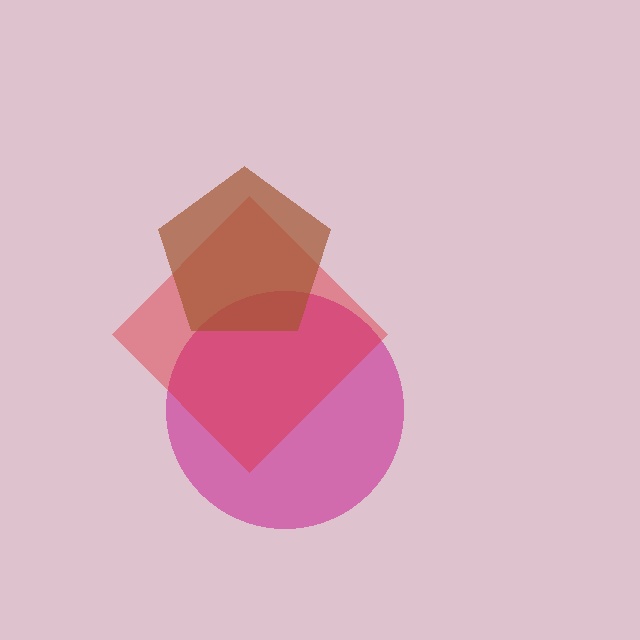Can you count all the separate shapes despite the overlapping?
Yes, there are 3 separate shapes.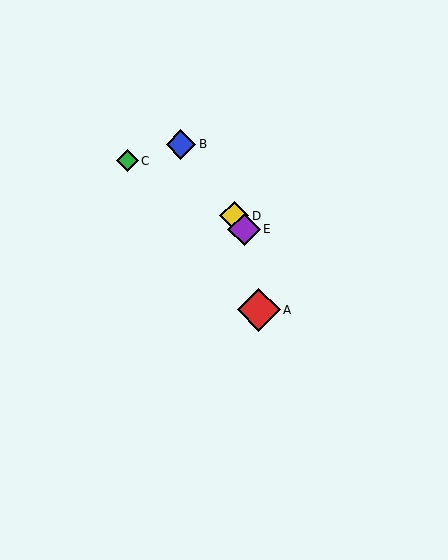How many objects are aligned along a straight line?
3 objects (B, D, E) are aligned along a straight line.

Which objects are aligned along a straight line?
Objects B, D, E are aligned along a straight line.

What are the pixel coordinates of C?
Object C is at (127, 161).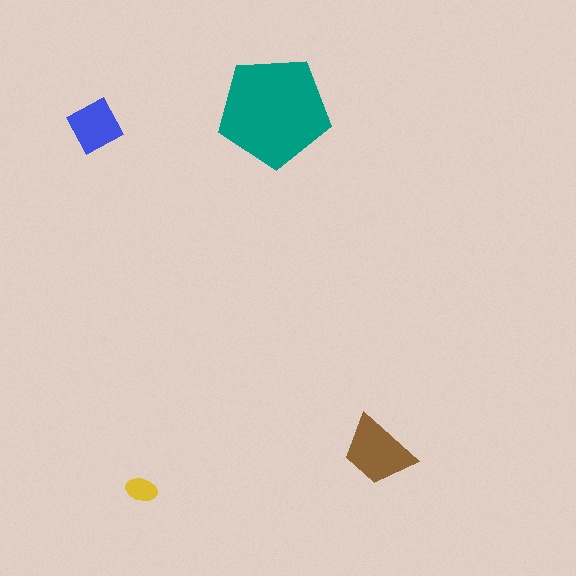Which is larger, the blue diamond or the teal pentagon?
The teal pentagon.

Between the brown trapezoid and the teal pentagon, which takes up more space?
The teal pentagon.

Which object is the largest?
The teal pentagon.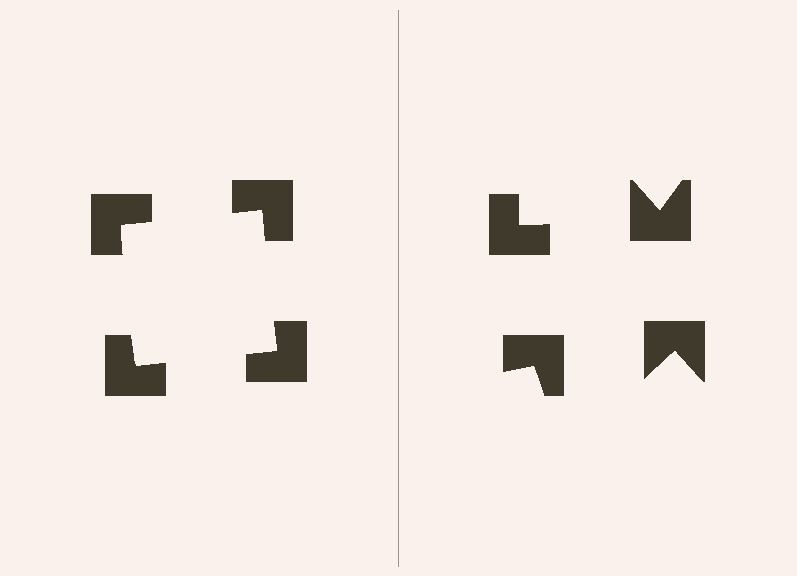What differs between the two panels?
The notched squares are positioned identically on both sides; only the wedge orientations differ. On the left they align to a square; on the right they are misaligned.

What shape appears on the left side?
An illusory square.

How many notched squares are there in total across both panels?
8 — 4 on each side.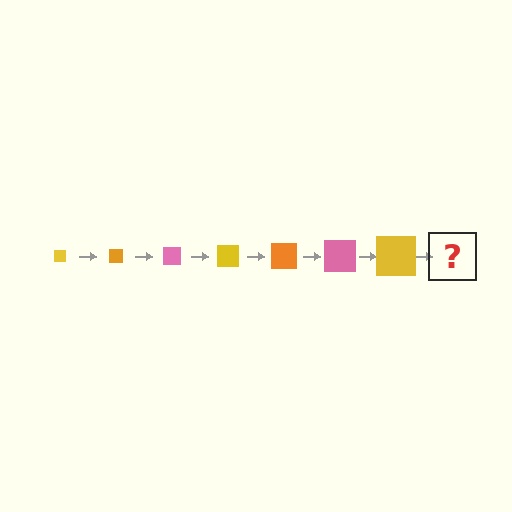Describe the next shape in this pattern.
It should be an orange square, larger than the previous one.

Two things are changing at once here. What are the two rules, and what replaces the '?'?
The two rules are that the square grows larger each step and the color cycles through yellow, orange, and pink. The '?' should be an orange square, larger than the previous one.